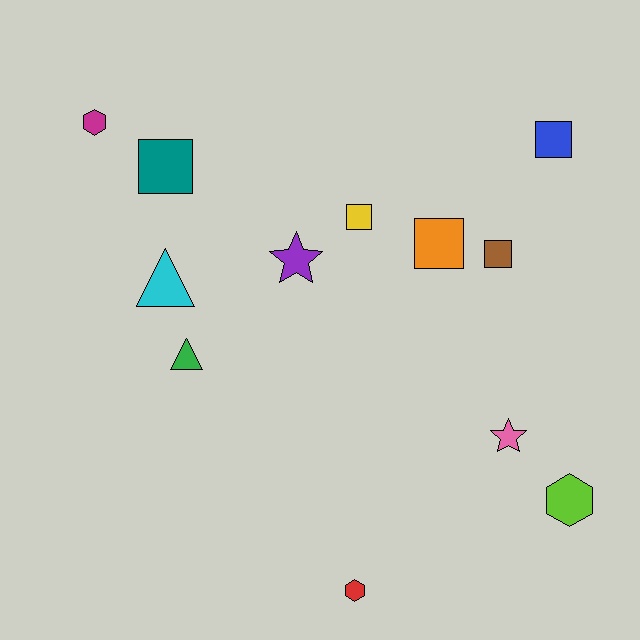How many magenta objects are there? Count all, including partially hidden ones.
There is 1 magenta object.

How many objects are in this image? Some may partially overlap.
There are 12 objects.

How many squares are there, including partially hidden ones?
There are 5 squares.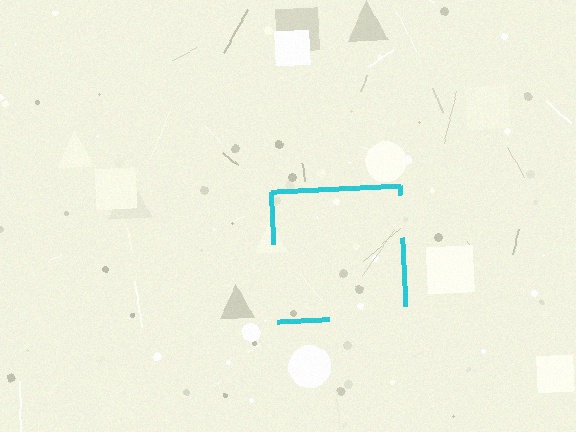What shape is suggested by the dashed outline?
The dashed outline suggests a square.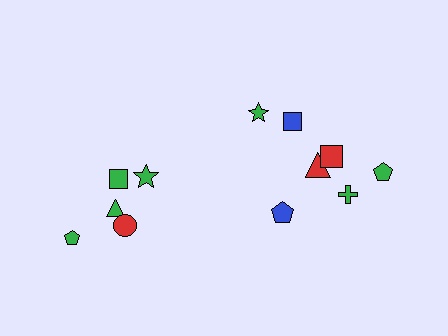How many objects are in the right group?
There are 7 objects.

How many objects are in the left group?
There are 5 objects.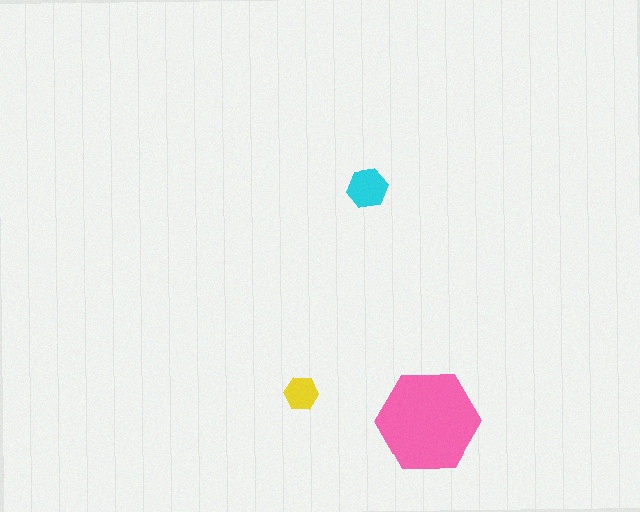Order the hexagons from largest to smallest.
the pink one, the cyan one, the yellow one.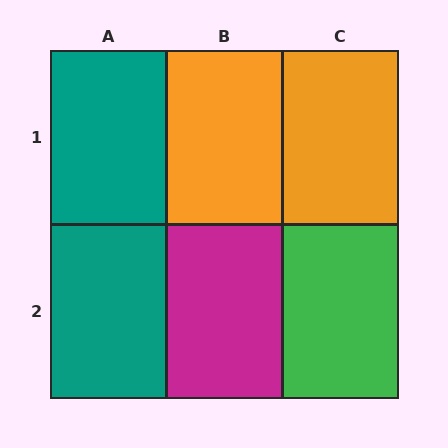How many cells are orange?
2 cells are orange.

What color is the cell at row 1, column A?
Teal.